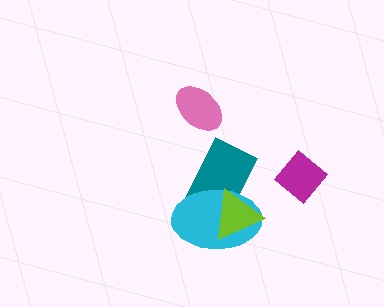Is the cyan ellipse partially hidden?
Yes, it is partially covered by another shape.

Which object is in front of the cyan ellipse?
The lime triangle is in front of the cyan ellipse.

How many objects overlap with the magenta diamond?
0 objects overlap with the magenta diamond.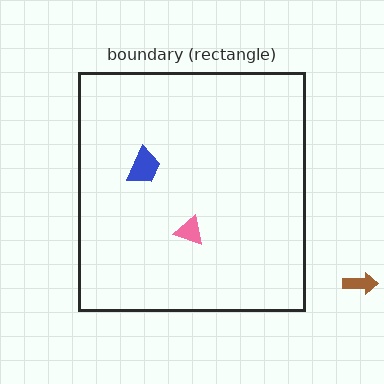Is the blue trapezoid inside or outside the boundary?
Inside.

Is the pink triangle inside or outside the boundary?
Inside.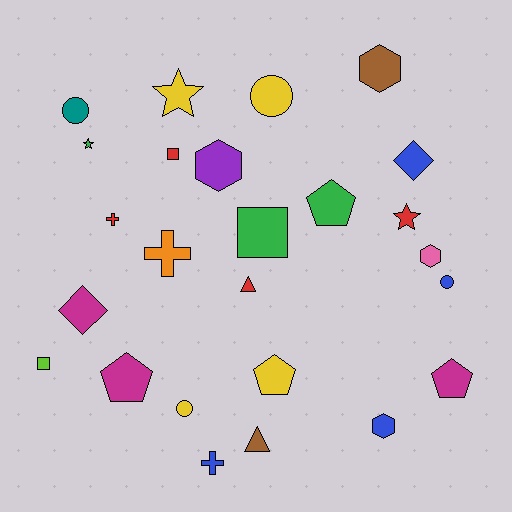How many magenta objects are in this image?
There are 3 magenta objects.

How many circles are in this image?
There are 4 circles.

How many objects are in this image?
There are 25 objects.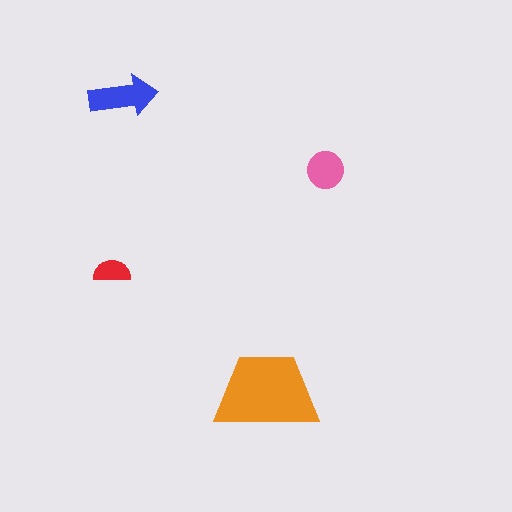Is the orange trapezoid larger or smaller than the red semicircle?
Larger.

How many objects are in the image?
There are 4 objects in the image.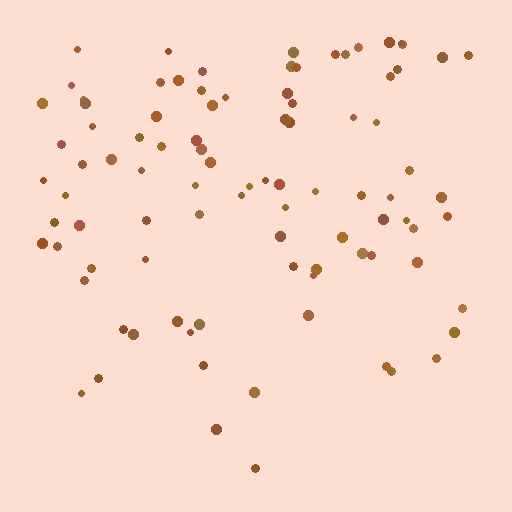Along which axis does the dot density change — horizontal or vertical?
Vertical.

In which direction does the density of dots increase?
From bottom to top, with the top side densest.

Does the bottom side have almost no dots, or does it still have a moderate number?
Still a moderate number, just noticeably fewer than the top.